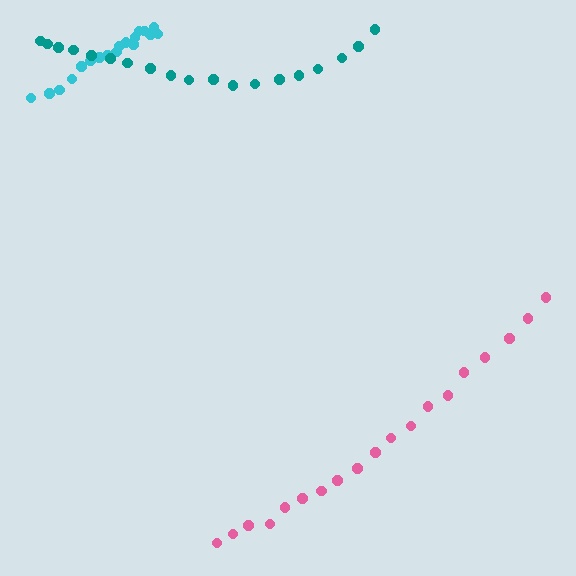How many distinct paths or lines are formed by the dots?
There are 3 distinct paths.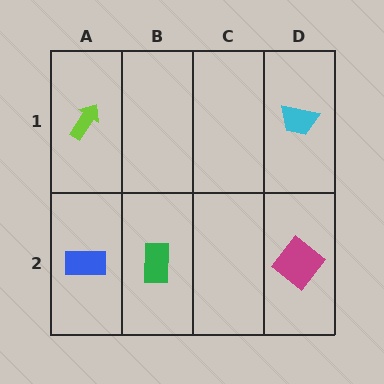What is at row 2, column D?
A magenta diamond.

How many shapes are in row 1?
2 shapes.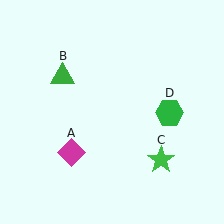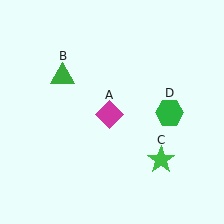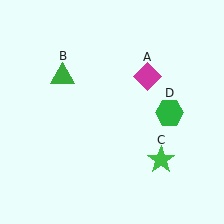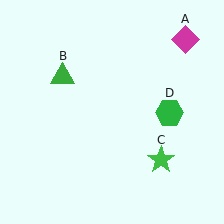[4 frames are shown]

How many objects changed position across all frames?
1 object changed position: magenta diamond (object A).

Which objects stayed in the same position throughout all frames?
Green triangle (object B) and green star (object C) and green hexagon (object D) remained stationary.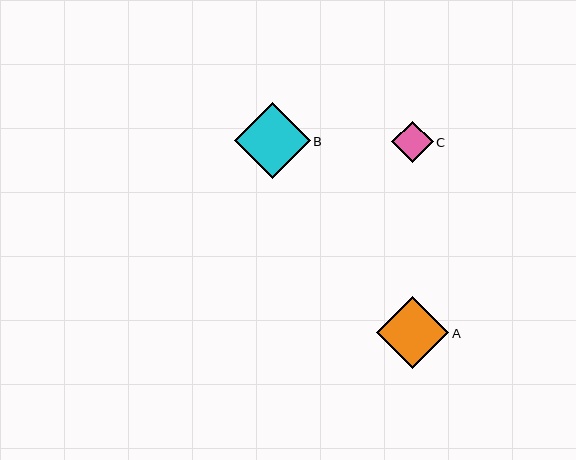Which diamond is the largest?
Diamond B is the largest with a size of approximately 76 pixels.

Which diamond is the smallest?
Diamond C is the smallest with a size of approximately 41 pixels.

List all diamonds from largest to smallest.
From largest to smallest: B, A, C.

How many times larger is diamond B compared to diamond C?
Diamond B is approximately 1.8 times the size of diamond C.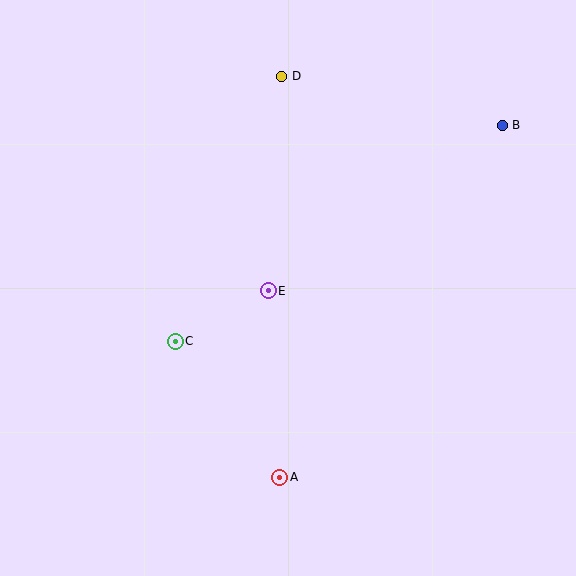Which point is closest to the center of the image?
Point E at (268, 291) is closest to the center.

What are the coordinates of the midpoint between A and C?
The midpoint between A and C is at (227, 409).